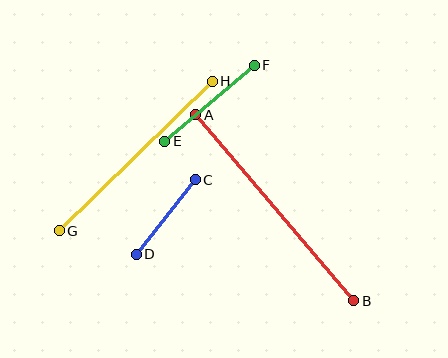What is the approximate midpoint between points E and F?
The midpoint is at approximately (209, 103) pixels.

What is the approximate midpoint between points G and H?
The midpoint is at approximately (136, 156) pixels.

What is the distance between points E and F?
The distance is approximately 118 pixels.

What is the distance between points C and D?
The distance is approximately 95 pixels.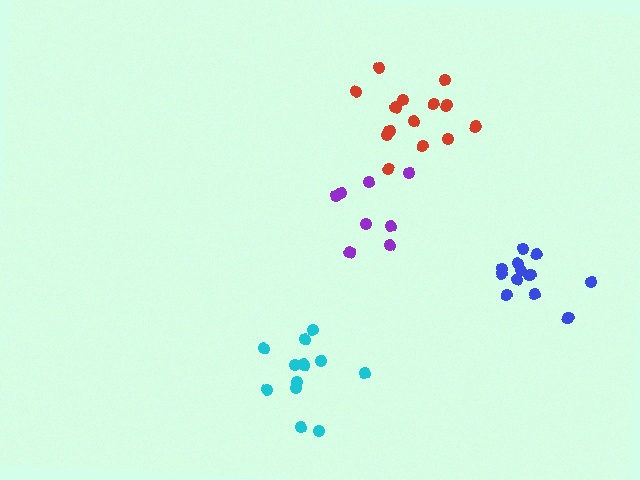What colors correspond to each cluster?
The clusters are colored: purple, blue, cyan, red.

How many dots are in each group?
Group 1: 8 dots, Group 2: 12 dots, Group 3: 12 dots, Group 4: 14 dots (46 total).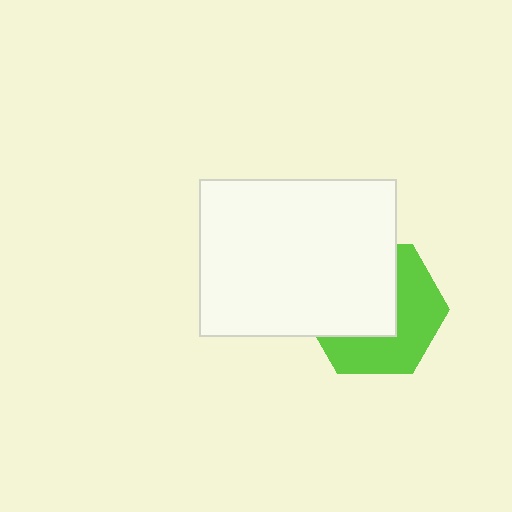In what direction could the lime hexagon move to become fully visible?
The lime hexagon could move toward the lower-right. That would shift it out from behind the white rectangle entirely.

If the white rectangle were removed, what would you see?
You would see the complete lime hexagon.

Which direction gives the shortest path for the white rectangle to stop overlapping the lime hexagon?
Moving toward the upper-left gives the shortest separation.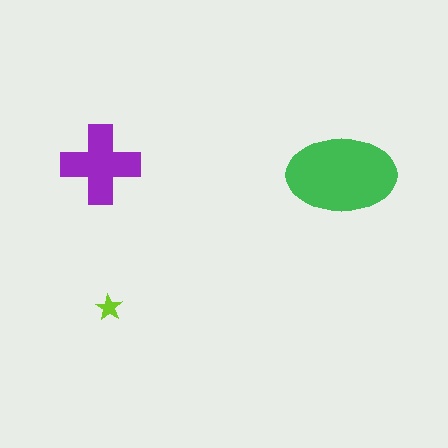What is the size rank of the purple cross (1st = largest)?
2nd.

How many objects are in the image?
There are 3 objects in the image.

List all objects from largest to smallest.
The green ellipse, the purple cross, the lime star.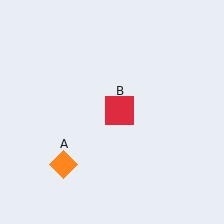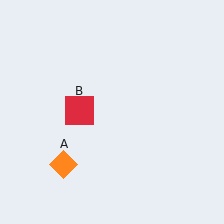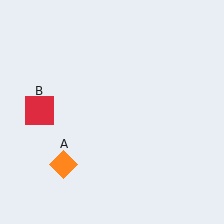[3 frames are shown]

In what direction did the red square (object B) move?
The red square (object B) moved left.